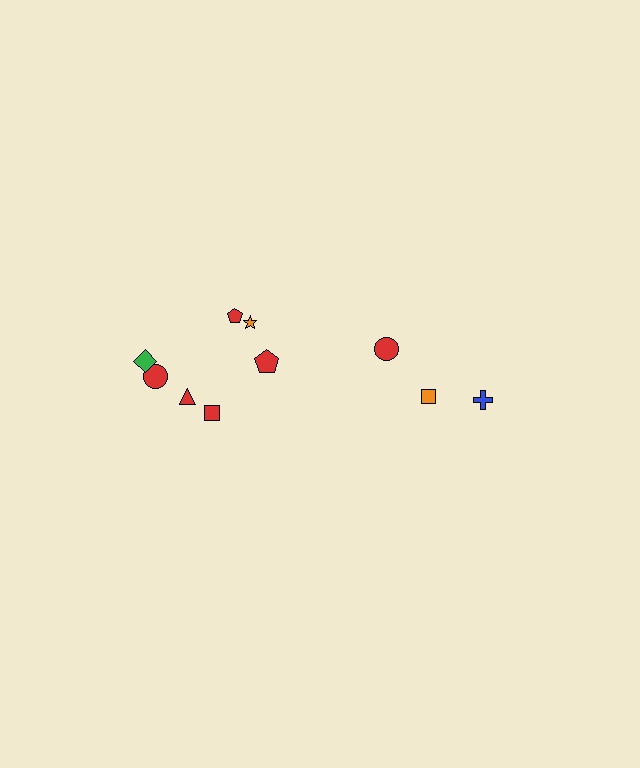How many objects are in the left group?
There are 7 objects.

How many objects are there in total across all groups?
There are 10 objects.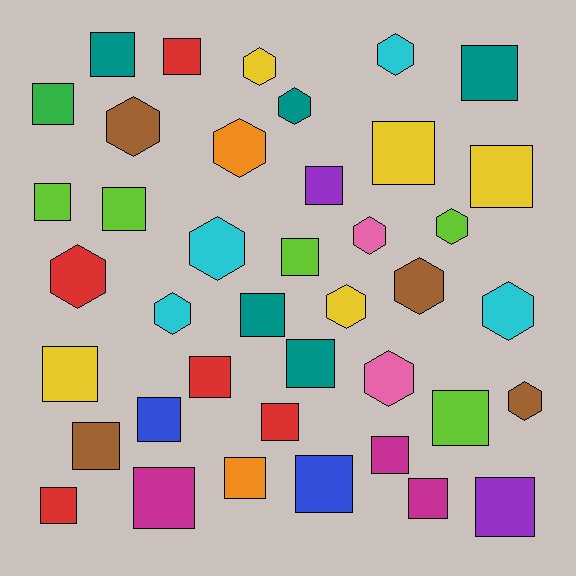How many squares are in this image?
There are 25 squares.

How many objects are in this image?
There are 40 objects.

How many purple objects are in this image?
There are 2 purple objects.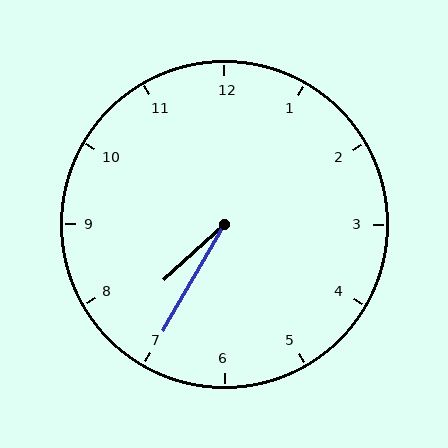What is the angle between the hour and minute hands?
Approximately 18 degrees.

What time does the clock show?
7:35.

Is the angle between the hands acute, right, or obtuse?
It is acute.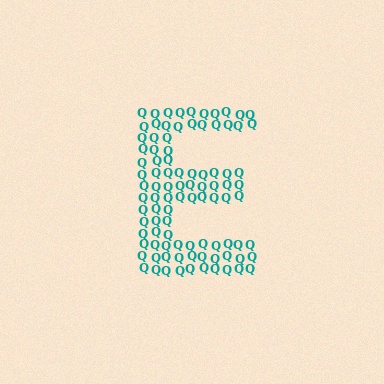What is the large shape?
The large shape is the letter E.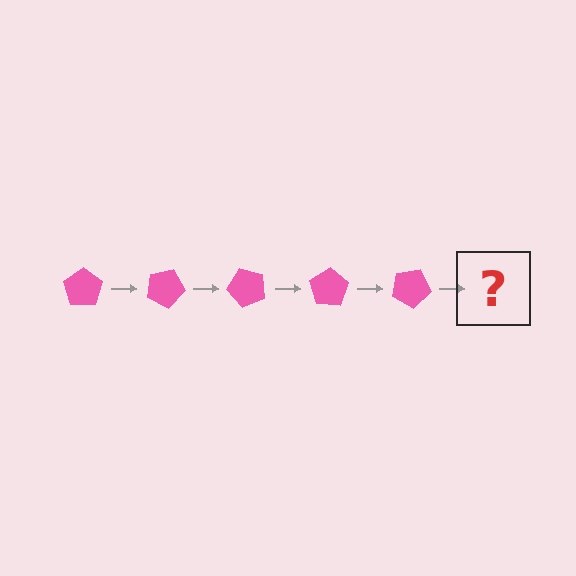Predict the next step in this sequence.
The next step is a pink pentagon rotated 125 degrees.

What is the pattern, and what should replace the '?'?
The pattern is that the pentagon rotates 25 degrees each step. The '?' should be a pink pentagon rotated 125 degrees.